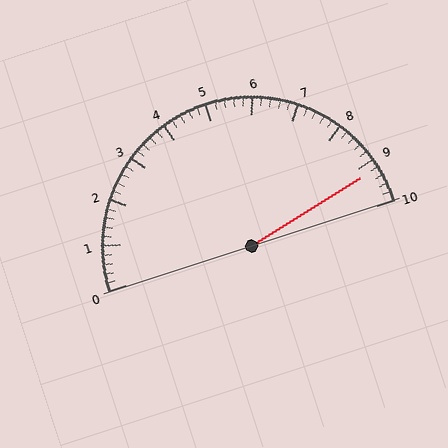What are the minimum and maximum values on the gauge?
The gauge ranges from 0 to 10.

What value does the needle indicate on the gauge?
The needle indicates approximately 9.2.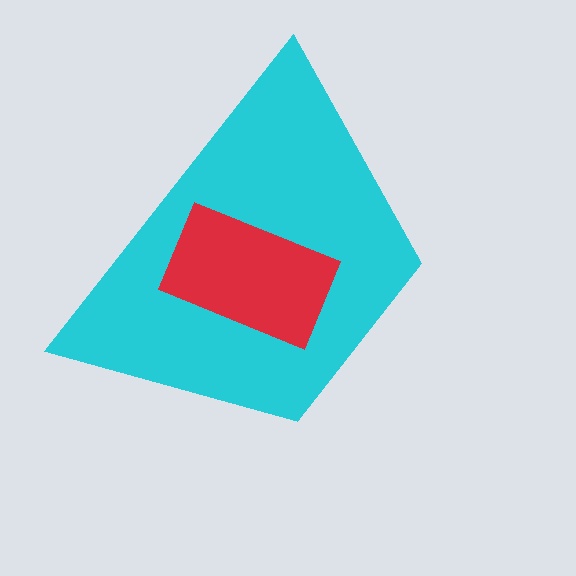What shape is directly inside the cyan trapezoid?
The red rectangle.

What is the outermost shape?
The cyan trapezoid.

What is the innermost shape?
The red rectangle.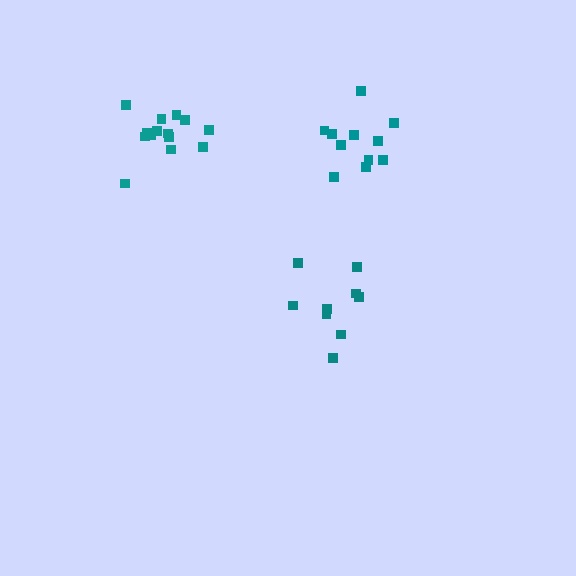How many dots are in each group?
Group 1: 14 dots, Group 2: 9 dots, Group 3: 11 dots (34 total).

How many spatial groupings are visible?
There are 3 spatial groupings.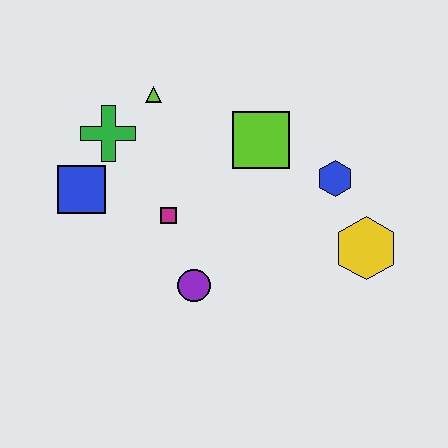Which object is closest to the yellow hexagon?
The blue hexagon is closest to the yellow hexagon.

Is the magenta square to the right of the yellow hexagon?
No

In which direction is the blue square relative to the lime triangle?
The blue square is below the lime triangle.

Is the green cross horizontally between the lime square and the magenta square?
No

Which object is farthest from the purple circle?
The lime triangle is farthest from the purple circle.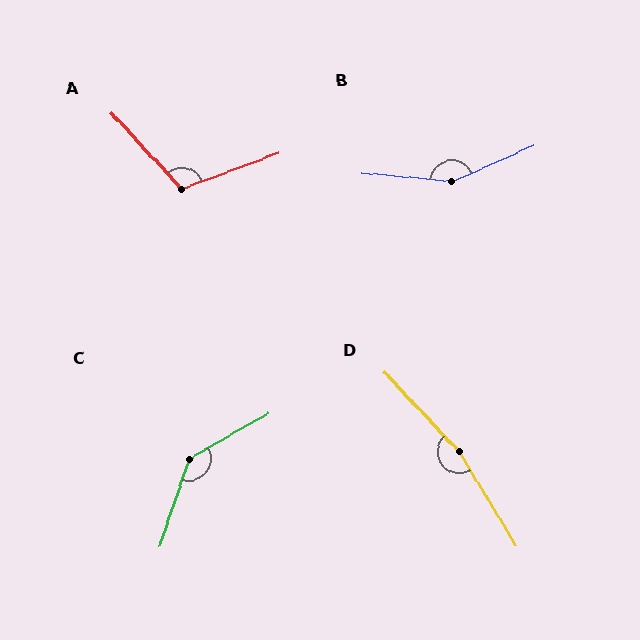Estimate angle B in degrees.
Approximately 151 degrees.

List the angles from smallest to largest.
A (112°), C (138°), B (151°), D (168°).